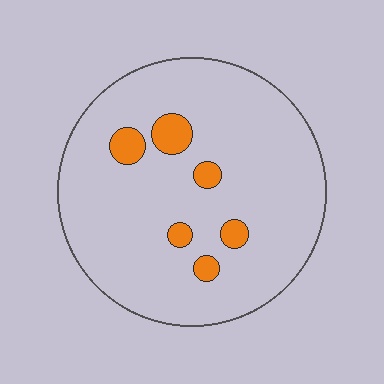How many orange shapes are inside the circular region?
6.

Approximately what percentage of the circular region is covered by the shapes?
Approximately 10%.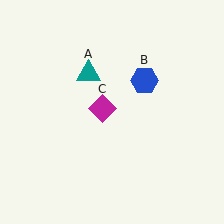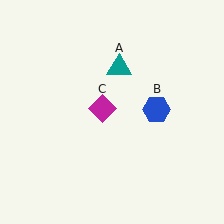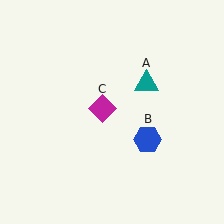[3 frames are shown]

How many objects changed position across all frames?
2 objects changed position: teal triangle (object A), blue hexagon (object B).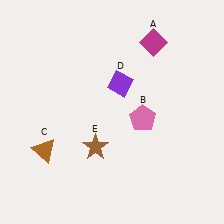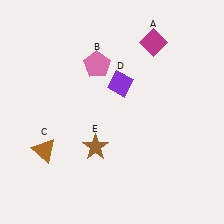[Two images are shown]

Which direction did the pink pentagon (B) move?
The pink pentagon (B) moved up.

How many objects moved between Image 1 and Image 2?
1 object moved between the two images.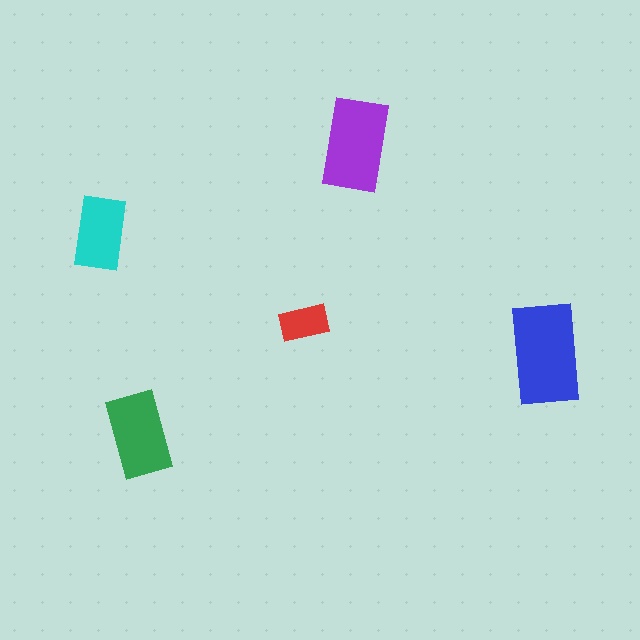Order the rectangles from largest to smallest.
the blue one, the purple one, the green one, the cyan one, the red one.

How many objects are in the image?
There are 5 objects in the image.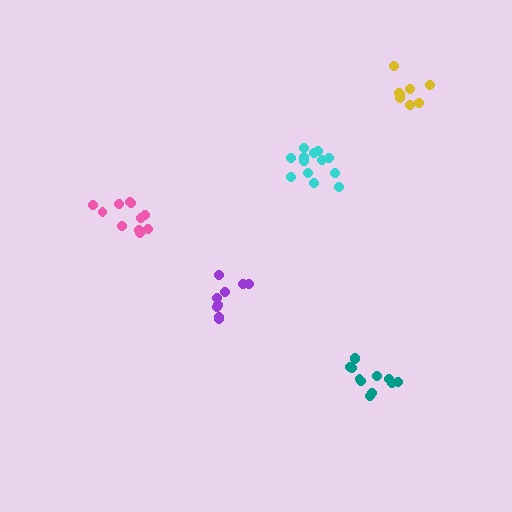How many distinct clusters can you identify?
There are 5 distinct clusters.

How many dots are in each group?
Group 1: 8 dots, Group 2: 9 dots, Group 3: 11 dots, Group 4: 12 dots, Group 5: 14 dots (54 total).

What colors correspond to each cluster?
The clusters are colored: yellow, purple, pink, teal, cyan.